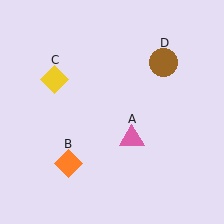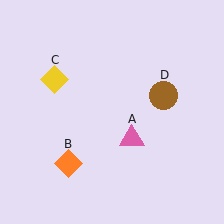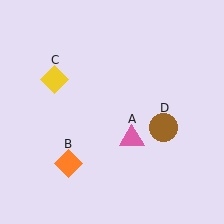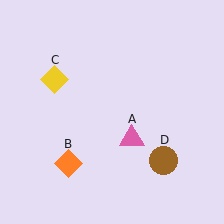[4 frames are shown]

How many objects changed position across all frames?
1 object changed position: brown circle (object D).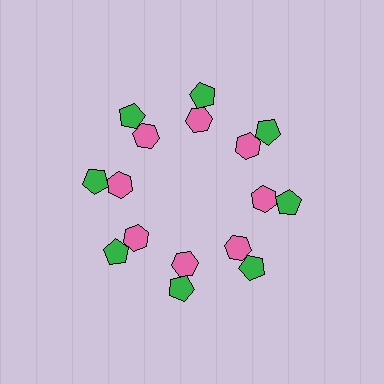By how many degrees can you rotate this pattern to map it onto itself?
The pattern maps onto itself every 45 degrees of rotation.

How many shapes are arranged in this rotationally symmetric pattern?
There are 16 shapes, arranged in 8 groups of 2.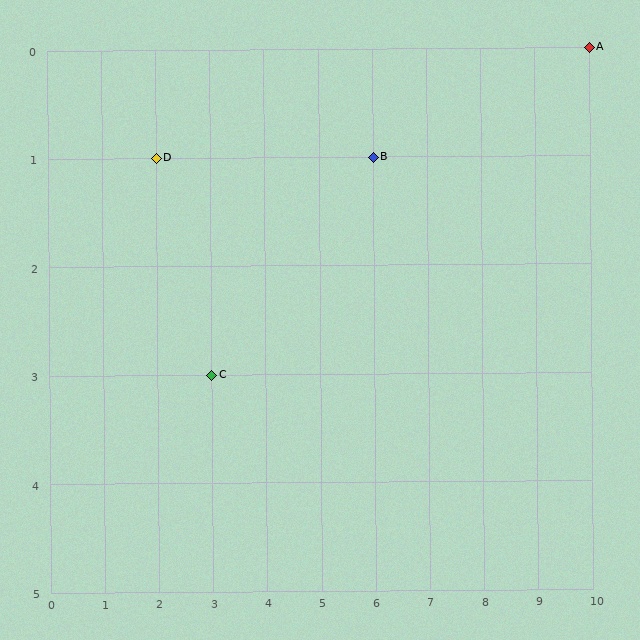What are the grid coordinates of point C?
Point C is at grid coordinates (3, 3).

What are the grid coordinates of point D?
Point D is at grid coordinates (2, 1).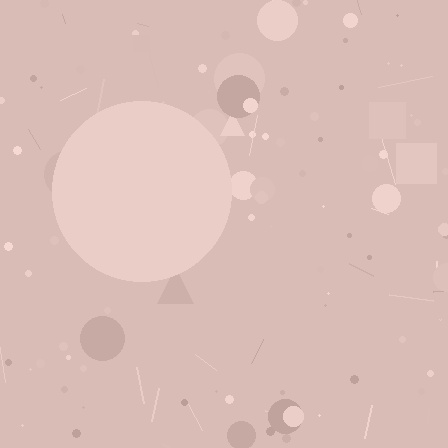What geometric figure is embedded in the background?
A circle is embedded in the background.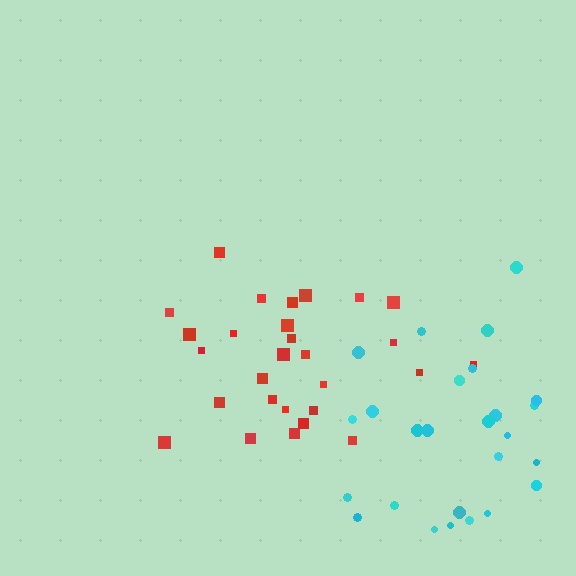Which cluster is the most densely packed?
Cyan.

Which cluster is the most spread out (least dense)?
Red.